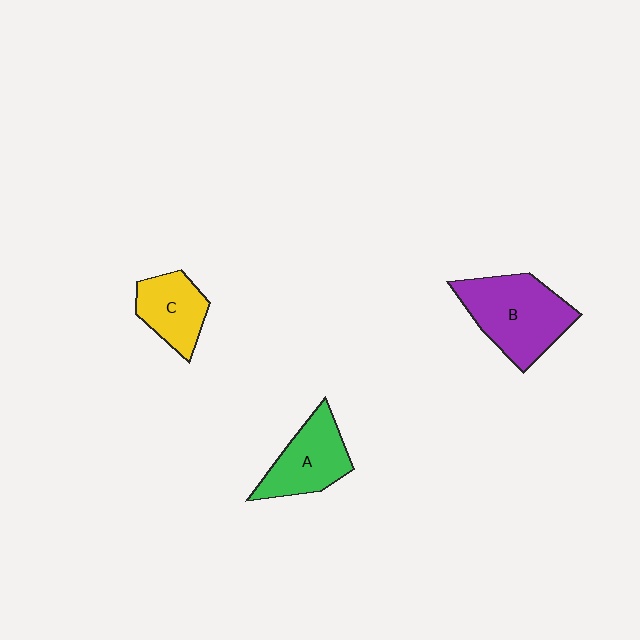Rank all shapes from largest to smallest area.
From largest to smallest: B (purple), A (green), C (yellow).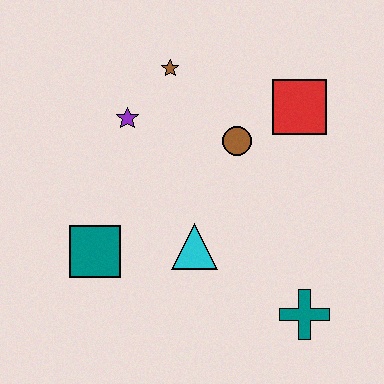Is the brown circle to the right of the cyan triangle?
Yes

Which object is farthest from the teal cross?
The brown star is farthest from the teal cross.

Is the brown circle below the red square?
Yes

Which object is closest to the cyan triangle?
The teal square is closest to the cyan triangle.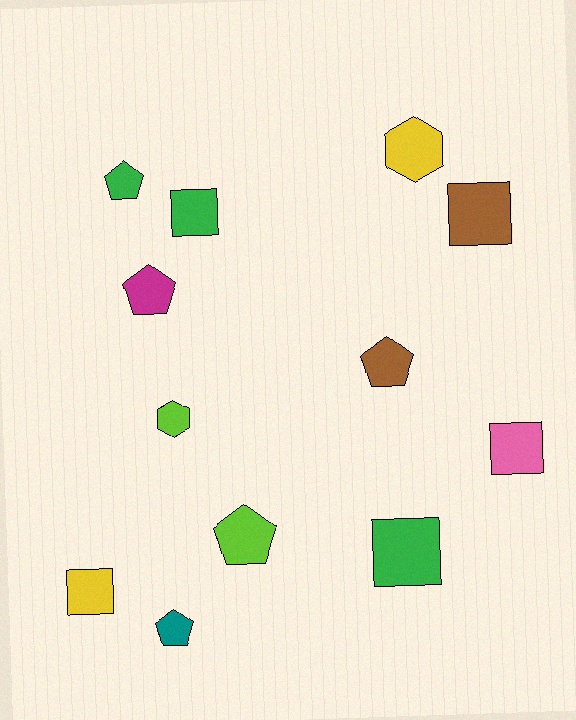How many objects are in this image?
There are 12 objects.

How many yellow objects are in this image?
There are 2 yellow objects.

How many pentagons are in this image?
There are 5 pentagons.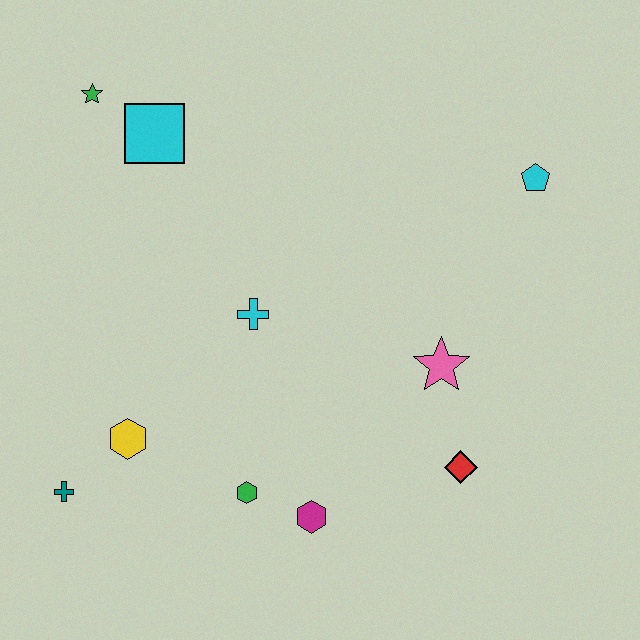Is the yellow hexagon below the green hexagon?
No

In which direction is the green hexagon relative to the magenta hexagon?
The green hexagon is to the left of the magenta hexagon.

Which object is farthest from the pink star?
The green star is farthest from the pink star.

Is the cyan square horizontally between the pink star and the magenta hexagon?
No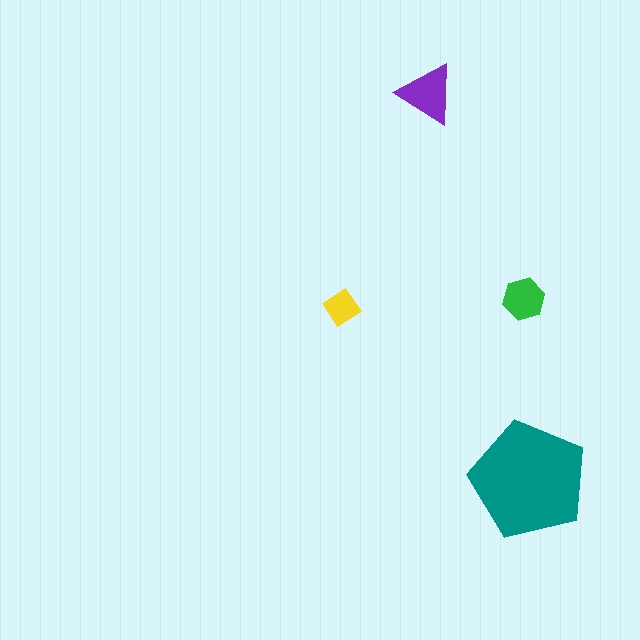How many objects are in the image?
There are 4 objects in the image.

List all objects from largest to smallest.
The teal pentagon, the purple triangle, the green hexagon, the yellow diamond.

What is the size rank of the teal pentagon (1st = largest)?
1st.